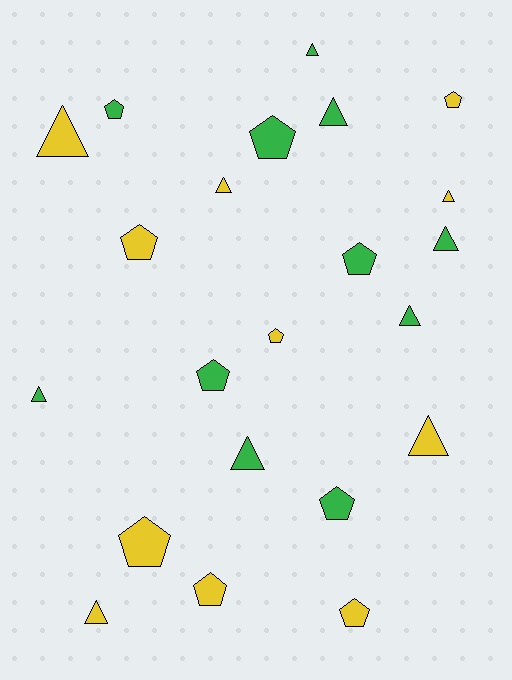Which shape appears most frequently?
Triangle, with 11 objects.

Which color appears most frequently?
Yellow, with 11 objects.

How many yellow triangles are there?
There are 5 yellow triangles.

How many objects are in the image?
There are 22 objects.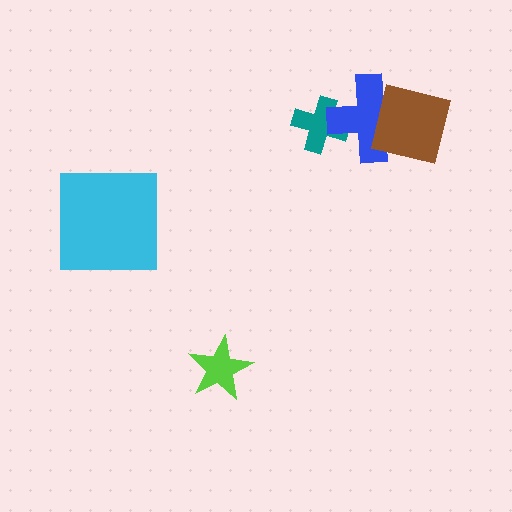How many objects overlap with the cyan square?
0 objects overlap with the cyan square.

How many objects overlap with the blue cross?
2 objects overlap with the blue cross.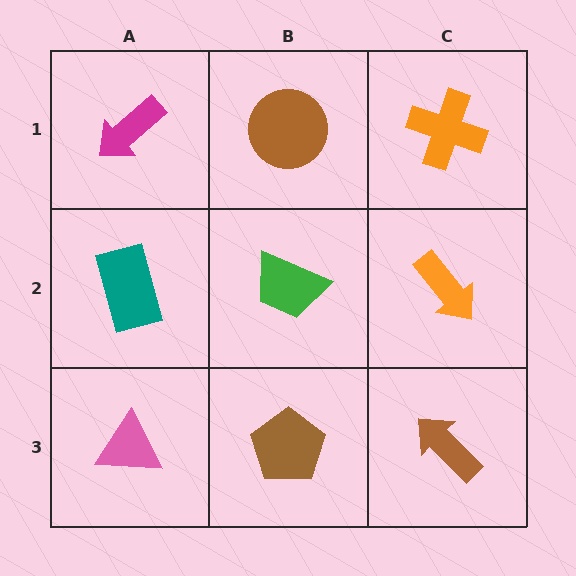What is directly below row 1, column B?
A green trapezoid.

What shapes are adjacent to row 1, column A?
A teal rectangle (row 2, column A), a brown circle (row 1, column B).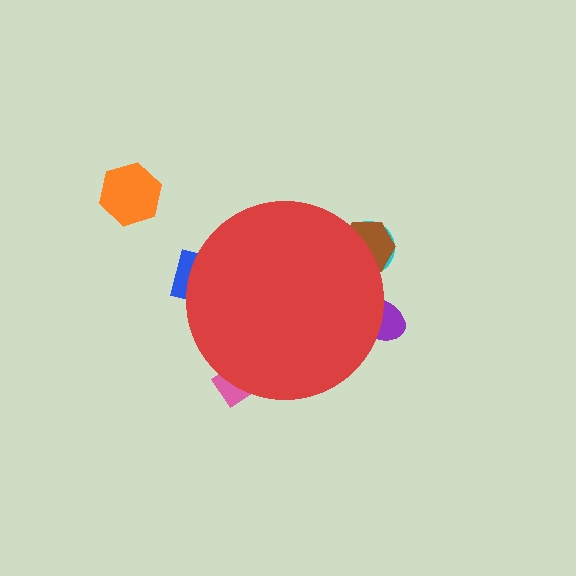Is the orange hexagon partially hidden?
No, the orange hexagon is fully visible.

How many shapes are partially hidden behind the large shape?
5 shapes are partially hidden.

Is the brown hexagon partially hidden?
Yes, the brown hexagon is partially hidden behind the red circle.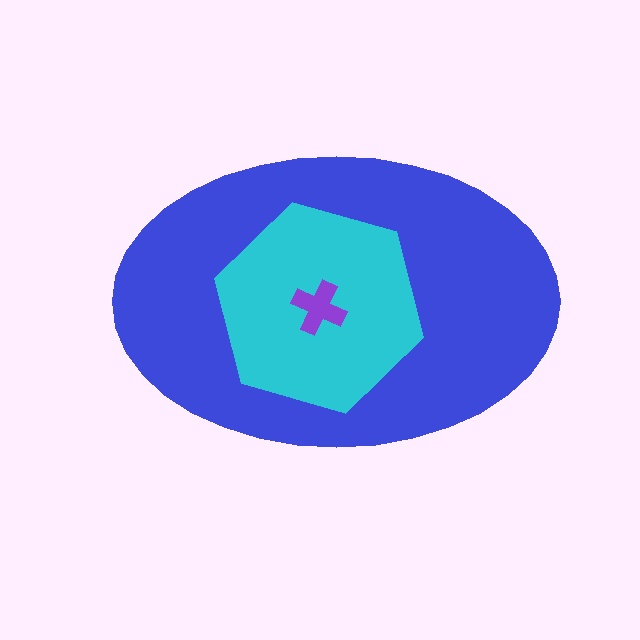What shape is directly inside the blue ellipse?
The cyan hexagon.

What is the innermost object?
The purple cross.